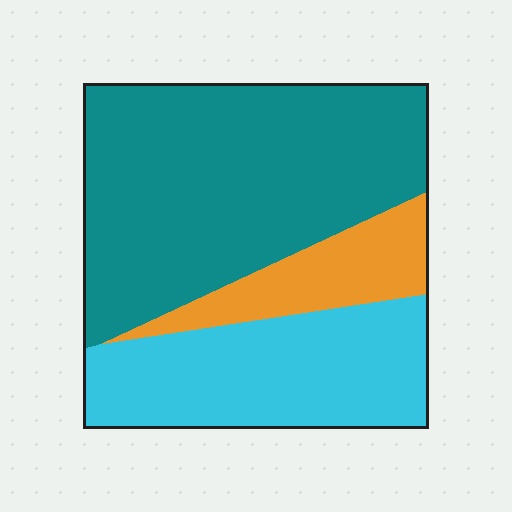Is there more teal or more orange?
Teal.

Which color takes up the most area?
Teal, at roughly 55%.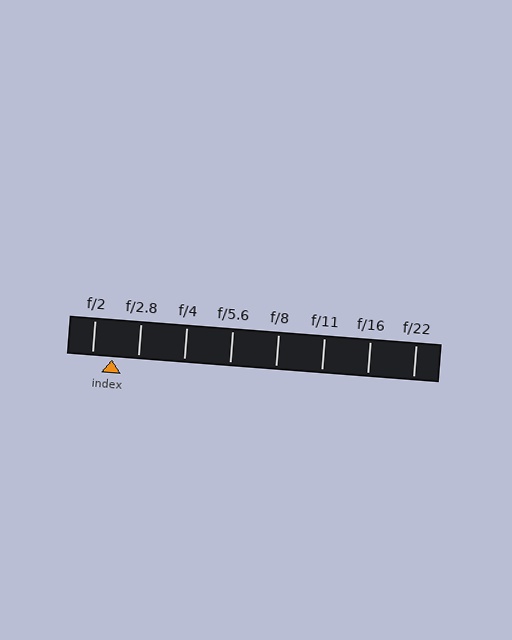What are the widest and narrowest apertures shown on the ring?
The widest aperture shown is f/2 and the narrowest is f/22.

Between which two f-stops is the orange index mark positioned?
The index mark is between f/2 and f/2.8.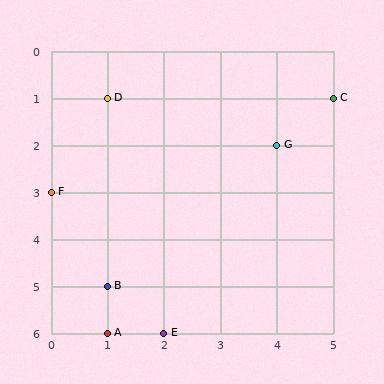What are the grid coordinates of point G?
Point G is at grid coordinates (4, 2).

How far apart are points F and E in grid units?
Points F and E are 2 columns and 3 rows apart (about 3.6 grid units diagonally).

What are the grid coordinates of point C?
Point C is at grid coordinates (5, 1).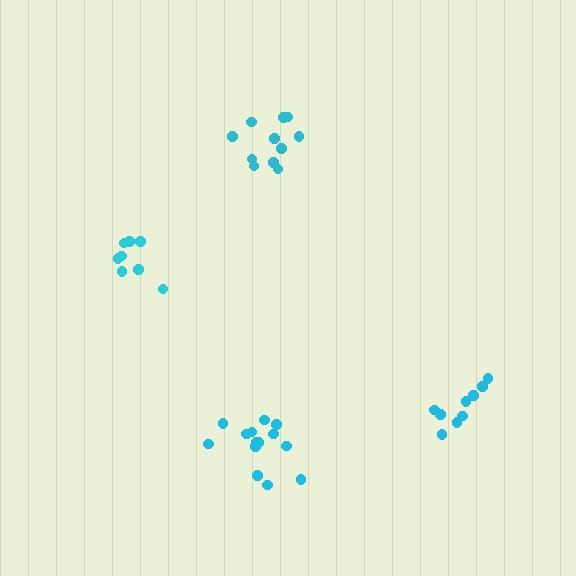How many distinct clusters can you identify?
There are 4 distinct clusters.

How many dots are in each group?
Group 1: 11 dots, Group 2: 8 dots, Group 3: 14 dots, Group 4: 9 dots (42 total).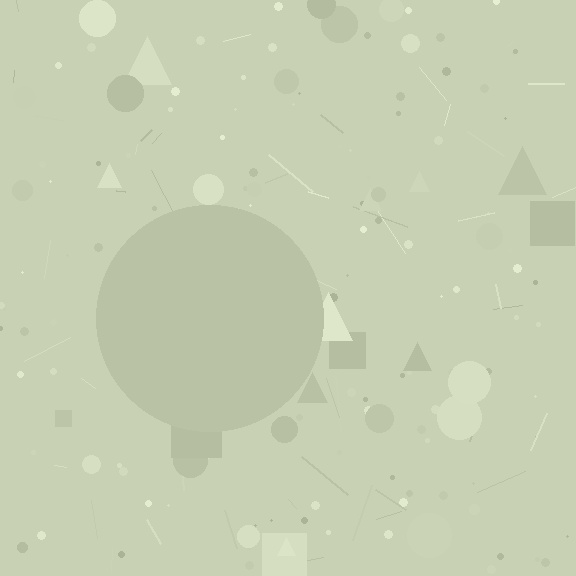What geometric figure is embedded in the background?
A circle is embedded in the background.